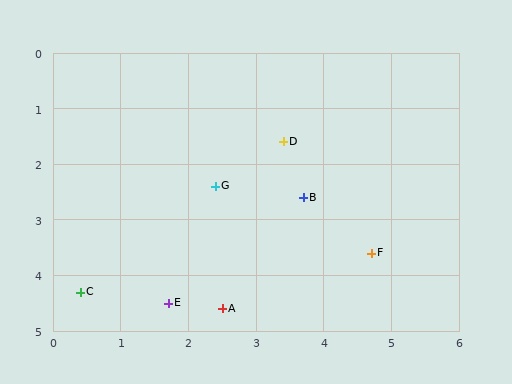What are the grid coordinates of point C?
Point C is at approximately (0.4, 4.3).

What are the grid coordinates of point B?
Point B is at approximately (3.7, 2.6).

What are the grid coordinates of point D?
Point D is at approximately (3.4, 1.6).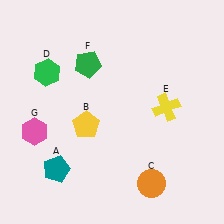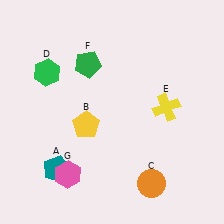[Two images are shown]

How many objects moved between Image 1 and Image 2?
1 object moved between the two images.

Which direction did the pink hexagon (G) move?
The pink hexagon (G) moved down.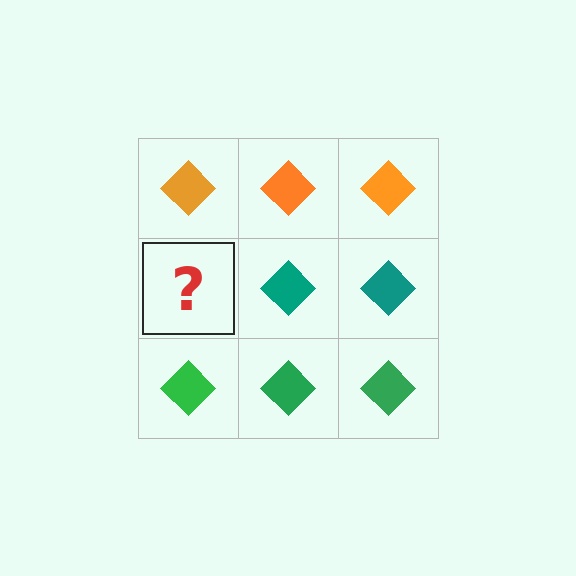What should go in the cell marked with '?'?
The missing cell should contain a teal diamond.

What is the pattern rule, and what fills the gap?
The rule is that each row has a consistent color. The gap should be filled with a teal diamond.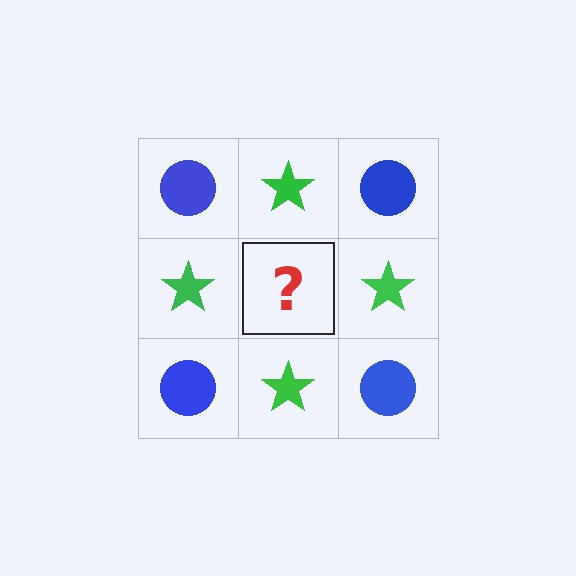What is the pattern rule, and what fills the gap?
The rule is that it alternates blue circle and green star in a checkerboard pattern. The gap should be filled with a blue circle.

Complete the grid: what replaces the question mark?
The question mark should be replaced with a blue circle.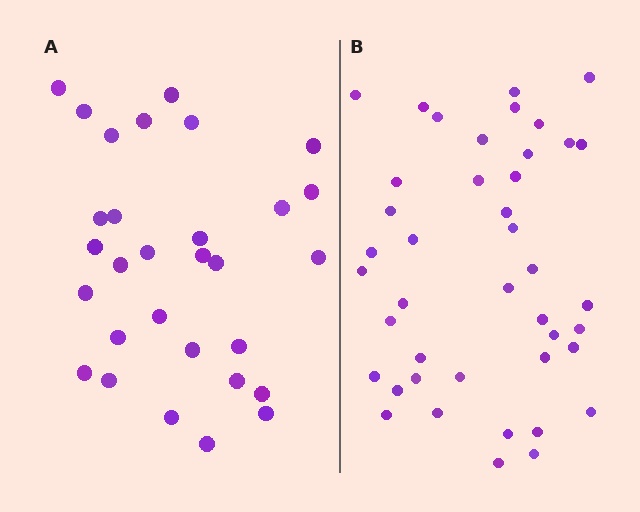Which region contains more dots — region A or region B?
Region B (the right region) has more dots.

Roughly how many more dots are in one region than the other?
Region B has roughly 12 or so more dots than region A.